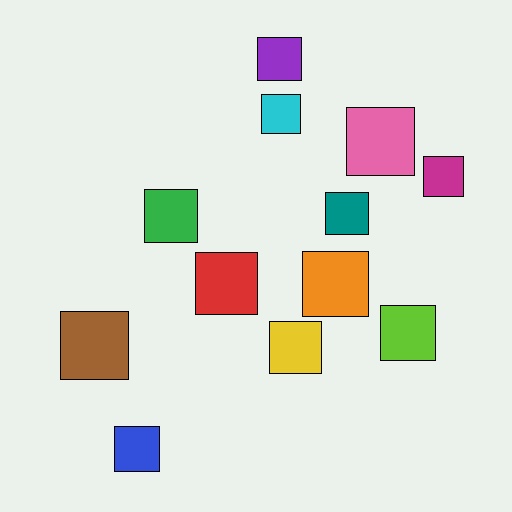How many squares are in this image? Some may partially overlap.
There are 12 squares.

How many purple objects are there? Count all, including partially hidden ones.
There is 1 purple object.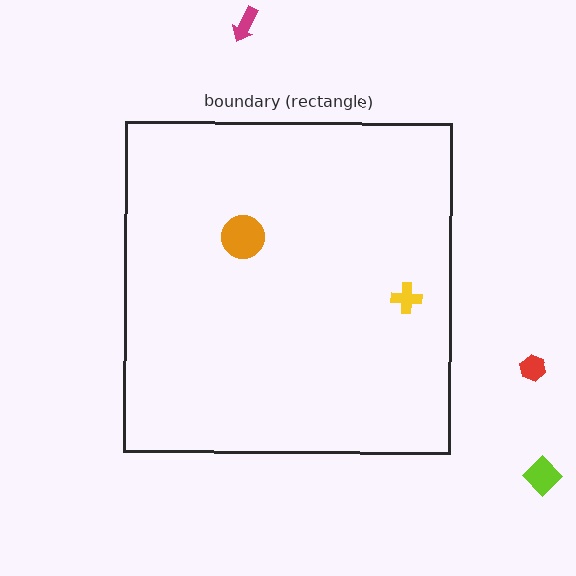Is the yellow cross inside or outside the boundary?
Inside.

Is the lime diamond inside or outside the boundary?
Outside.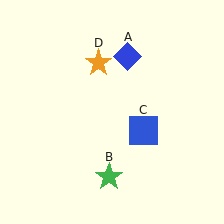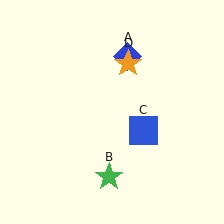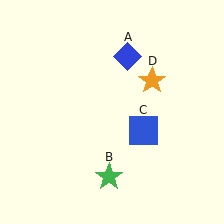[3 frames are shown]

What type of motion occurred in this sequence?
The orange star (object D) rotated clockwise around the center of the scene.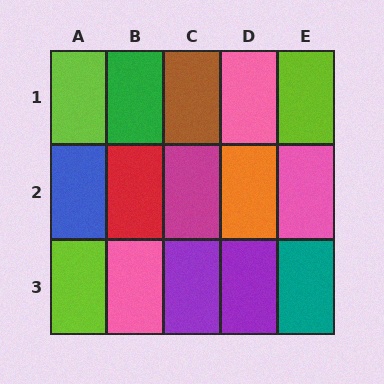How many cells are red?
1 cell is red.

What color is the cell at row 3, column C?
Purple.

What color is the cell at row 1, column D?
Pink.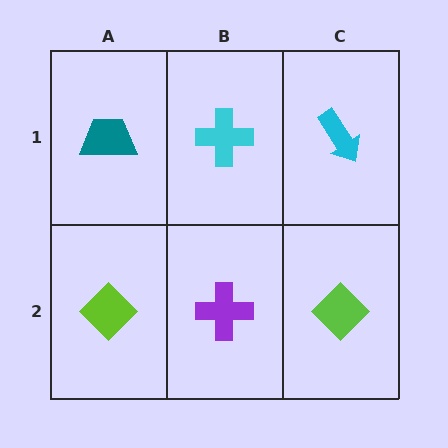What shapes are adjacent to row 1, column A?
A lime diamond (row 2, column A), a cyan cross (row 1, column B).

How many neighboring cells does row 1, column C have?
2.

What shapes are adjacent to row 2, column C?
A cyan arrow (row 1, column C), a purple cross (row 2, column B).